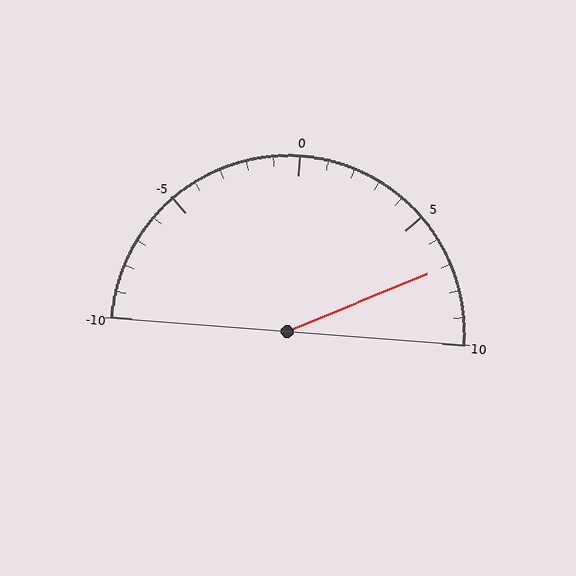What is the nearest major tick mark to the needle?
The nearest major tick mark is 5.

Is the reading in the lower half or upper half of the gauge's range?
The reading is in the upper half of the range (-10 to 10).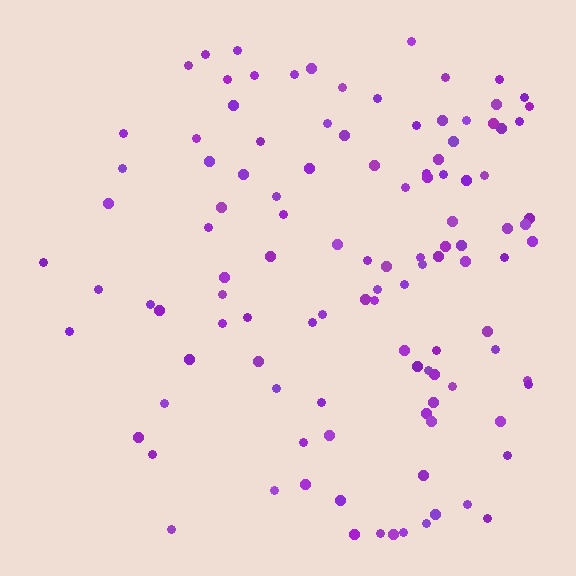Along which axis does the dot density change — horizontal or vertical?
Horizontal.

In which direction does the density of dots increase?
From left to right, with the right side densest.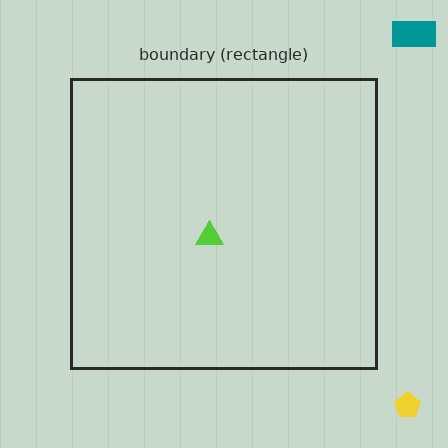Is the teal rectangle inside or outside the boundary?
Outside.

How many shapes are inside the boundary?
1 inside, 2 outside.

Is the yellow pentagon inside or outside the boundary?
Outside.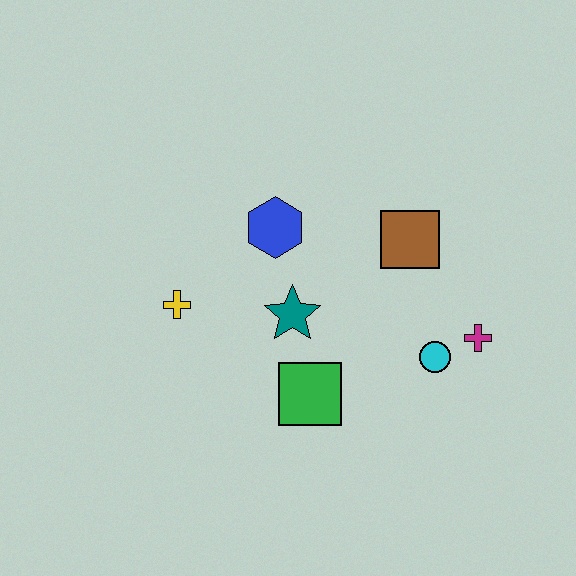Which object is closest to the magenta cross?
The cyan circle is closest to the magenta cross.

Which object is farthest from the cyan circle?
The yellow cross is farthest from the cyan circle.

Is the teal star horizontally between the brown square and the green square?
No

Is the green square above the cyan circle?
No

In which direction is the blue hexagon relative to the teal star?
The blue hexagon is above the teal star.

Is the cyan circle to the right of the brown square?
Yes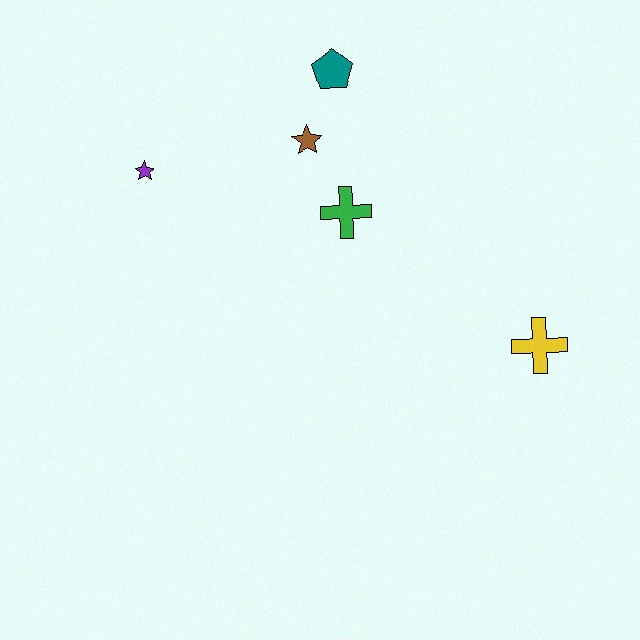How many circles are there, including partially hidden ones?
There are no circles.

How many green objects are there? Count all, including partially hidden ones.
There is 1 green object.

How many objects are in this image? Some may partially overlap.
There are 5 objects.